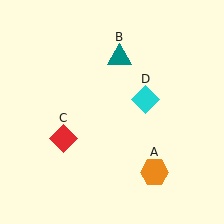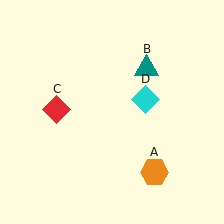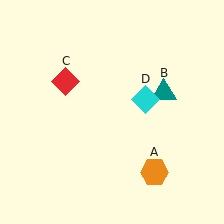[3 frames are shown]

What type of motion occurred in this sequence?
The teal triangle (object B), red diamond (object C) rotated clockwise around the center of the scene.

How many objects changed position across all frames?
2 objects changed position: teal triangle (object B), red diamond (object C).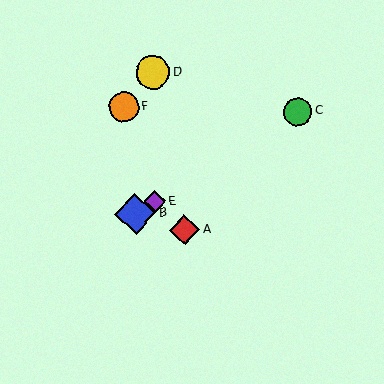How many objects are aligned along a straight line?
3 objects (B, C, E) are aligned along a straight line.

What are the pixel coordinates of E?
Object E is at (155, 201).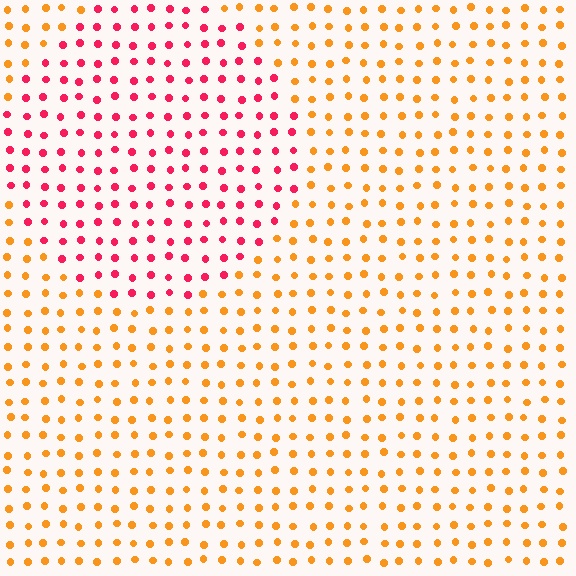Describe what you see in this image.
The image is filled with small orange elements in a uniform arrangement. A circle-shaped region is visible where the elements are tinted to a slightly different hue, forming a subtle color boundary.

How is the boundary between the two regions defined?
The boundary is defined purely by a slight shift in hue (about 51 degrees). Spacing, size, and orientation are identical on both sides.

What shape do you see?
I see a circle.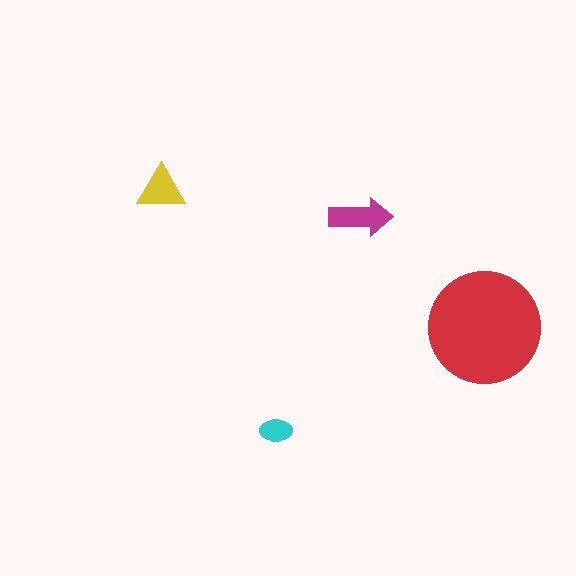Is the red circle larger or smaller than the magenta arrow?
Larger.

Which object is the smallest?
The cyan ellipse.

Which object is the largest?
The red circle.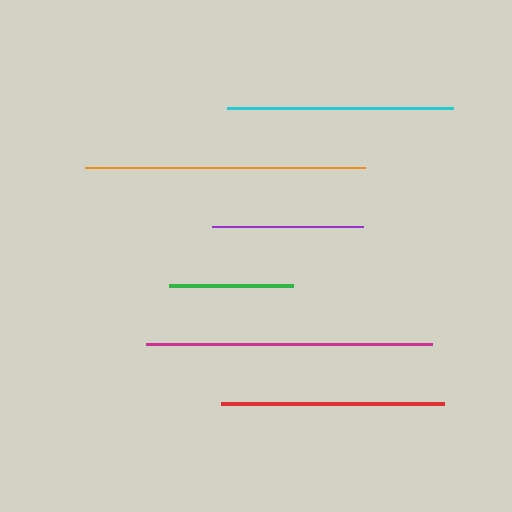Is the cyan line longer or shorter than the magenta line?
The magenta line is longer than the cyan line.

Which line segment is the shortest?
The green line is the shortest at approximately 124 pixels.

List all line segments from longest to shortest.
From longest to shortest: magenta, orange, cyan, red, purple, green.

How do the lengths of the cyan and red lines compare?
The cyan and red lines are approximately the same length.